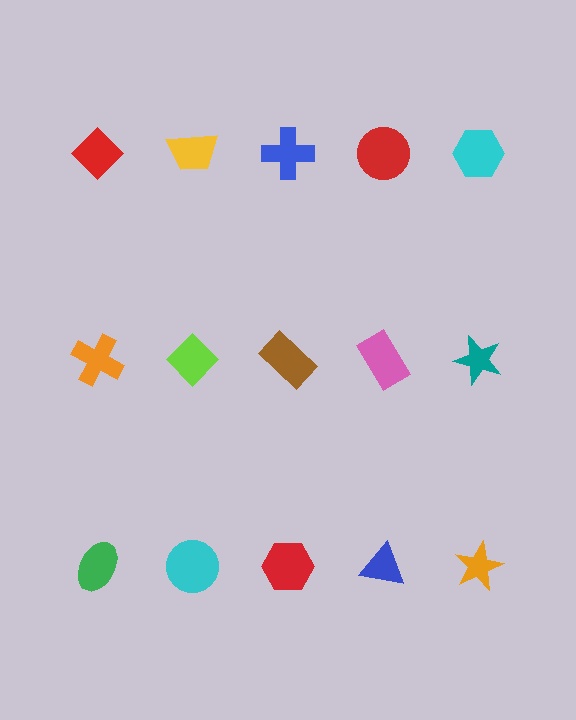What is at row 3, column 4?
A blue triangle.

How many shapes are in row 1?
5 shapes.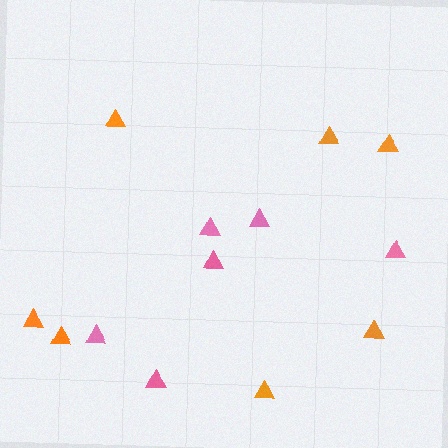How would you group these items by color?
There are 2 groups: one group of orange triangles (7) and one group of pink triangles (6).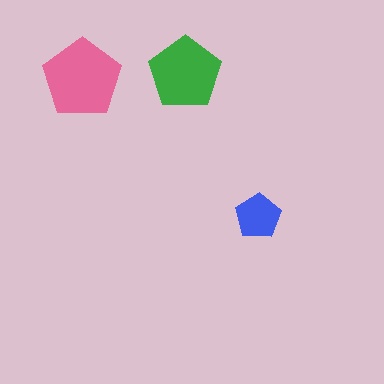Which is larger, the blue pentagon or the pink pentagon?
The pink one.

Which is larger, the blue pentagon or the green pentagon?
The green one.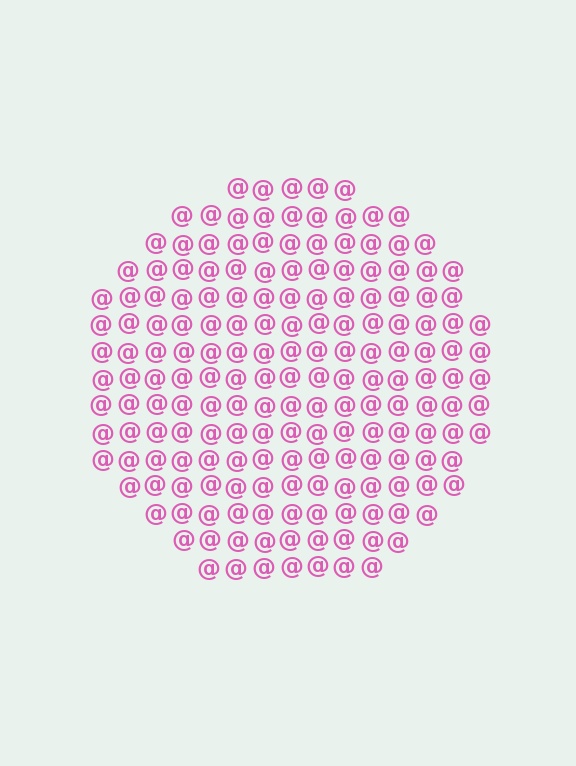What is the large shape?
The large shape is a circle.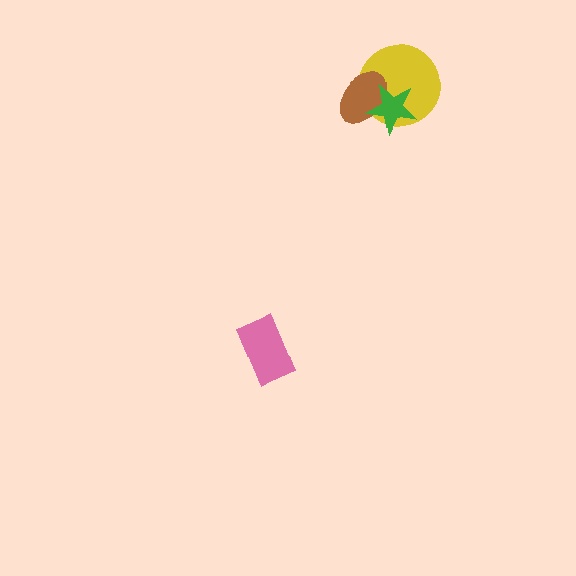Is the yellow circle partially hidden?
Yes, it is partially covered by another shape.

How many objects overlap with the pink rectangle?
0 objects overlap with the pink rectangle.